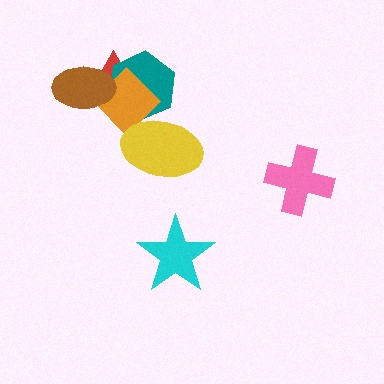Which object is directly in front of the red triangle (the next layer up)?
The teal hexagon is directly in front of the red triangle.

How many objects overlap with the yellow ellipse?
2 objects overlap with the yellow ellipse.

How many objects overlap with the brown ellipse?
3 objects overlap with the brown ellipse.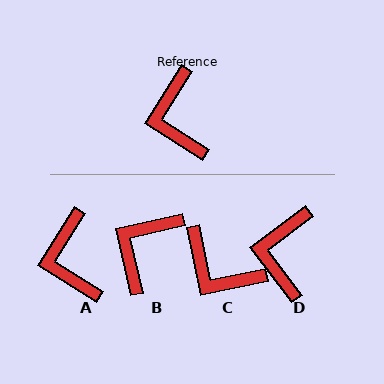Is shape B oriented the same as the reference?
No, it is off by about 45 degrees.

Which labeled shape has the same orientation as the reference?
A.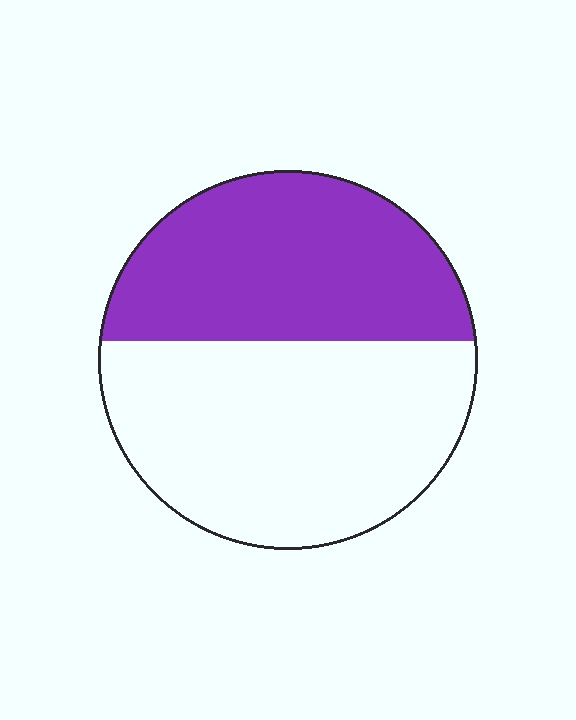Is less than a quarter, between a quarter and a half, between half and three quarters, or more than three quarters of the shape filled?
Between a quarter and a half.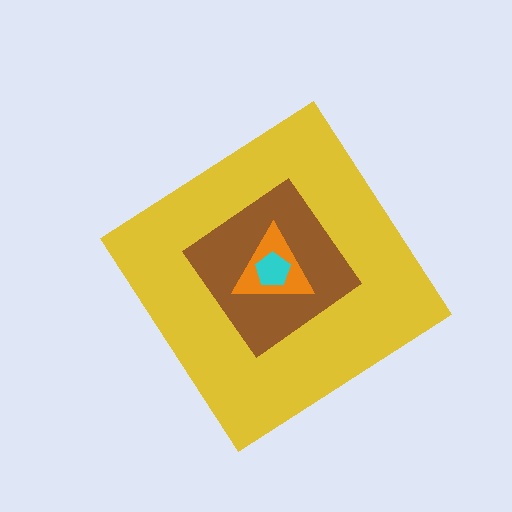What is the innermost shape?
The cyan pentagon.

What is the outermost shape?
The yellow diamond.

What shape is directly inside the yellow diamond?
The brown diamond.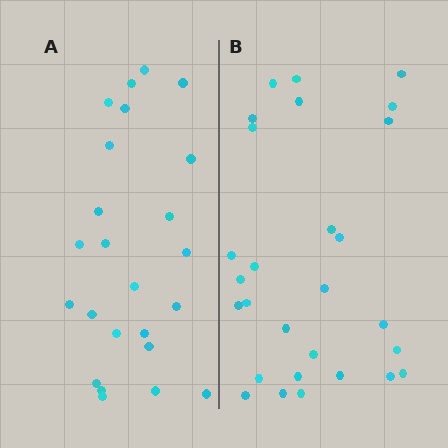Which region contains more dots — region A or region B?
Region B (the right region) has more dots.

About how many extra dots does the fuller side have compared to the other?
Region B has about 4 more dots than region A.